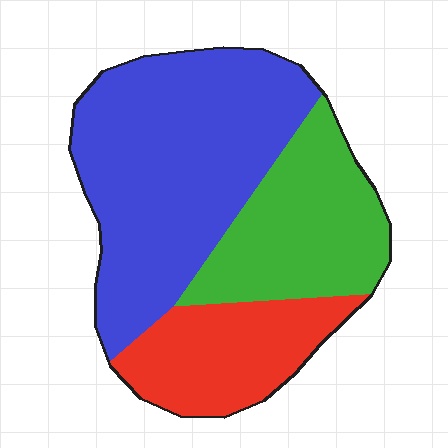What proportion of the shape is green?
Green covers around 25% of the shape.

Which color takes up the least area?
Red, at roughly 20%.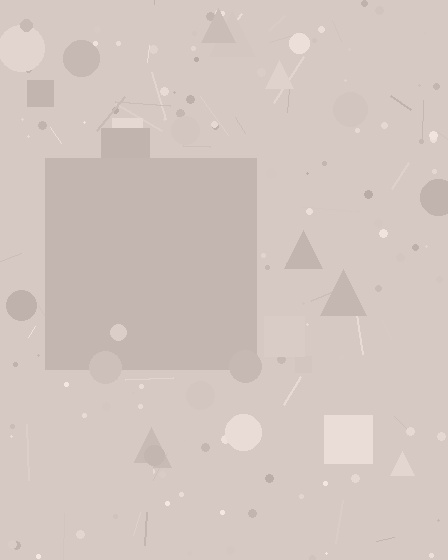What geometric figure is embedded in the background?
A square is embedded in the background.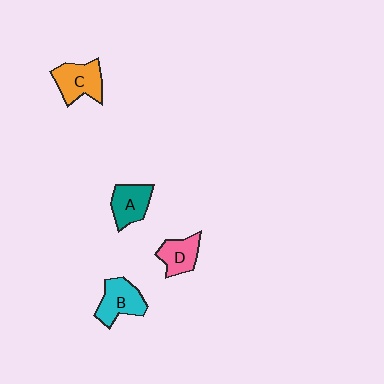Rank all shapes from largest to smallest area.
From largest to smallest: C (orange), B (cyan), A (teal), D (pink).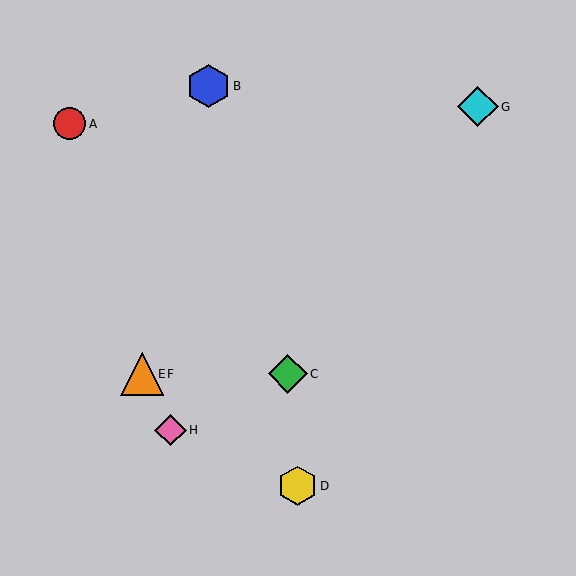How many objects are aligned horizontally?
3 objects (C, E, F) are aligned horizontally.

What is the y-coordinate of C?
Object C is at y≈374.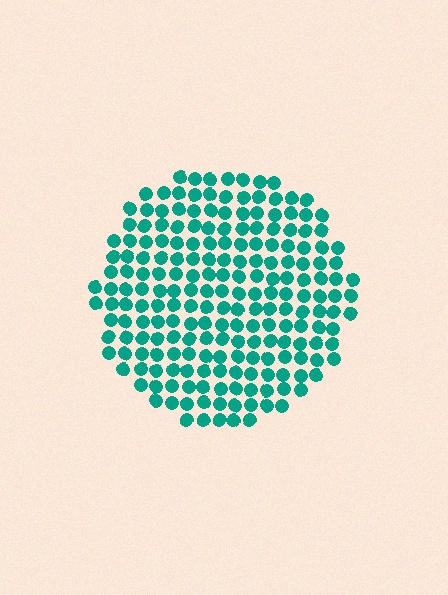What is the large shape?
The large shape is a circle.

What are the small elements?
The small elements are circles.